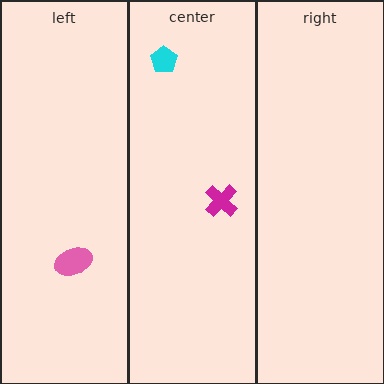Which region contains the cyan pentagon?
The center region.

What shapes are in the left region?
The pink ellipse.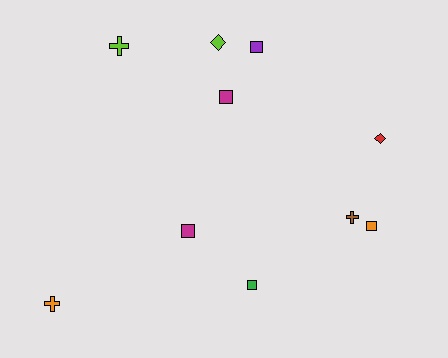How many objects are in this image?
There are 10 objects.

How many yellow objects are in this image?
There are no yellow objects.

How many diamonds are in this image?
There are 2 diamonds.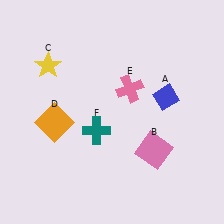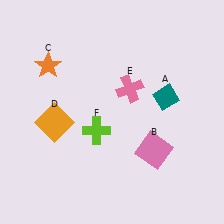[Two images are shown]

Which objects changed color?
A changed from blue to teal. C changed from yellow to orange. F changed from teal to lime.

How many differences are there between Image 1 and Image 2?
There are 3 differences between the two images.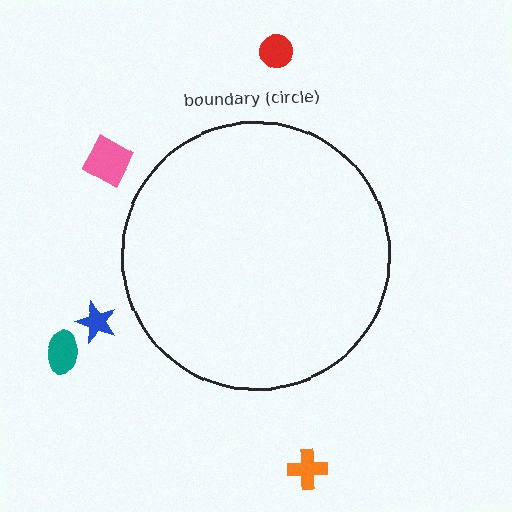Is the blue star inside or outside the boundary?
Outside.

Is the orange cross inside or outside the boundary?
Outside.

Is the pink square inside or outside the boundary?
Outside.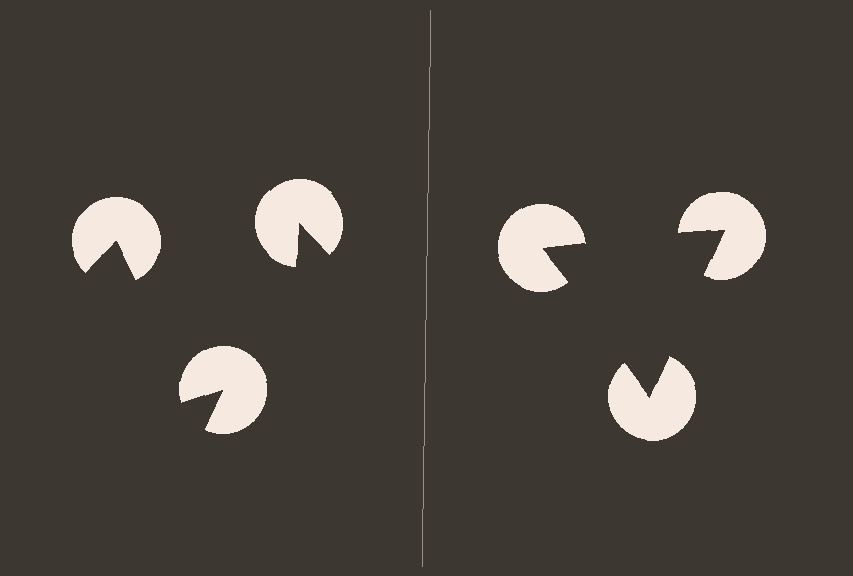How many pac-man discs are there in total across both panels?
6 — 3 on each side.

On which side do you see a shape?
An illusory triangle appears on the right side. On the left side the wedge cuts are rotated, so no coherent shape forms.